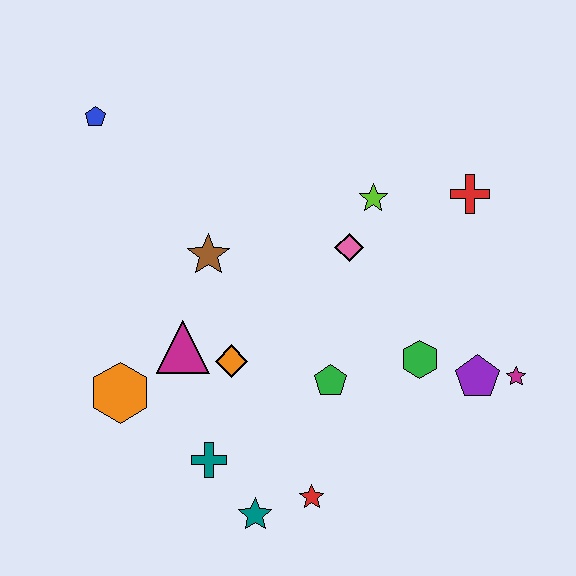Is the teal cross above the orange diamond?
No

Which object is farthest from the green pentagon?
The blue pentagon is farthest from the green pentagon.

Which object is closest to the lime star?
The pink diamond is closest to the lime star.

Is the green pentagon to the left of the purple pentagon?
Yes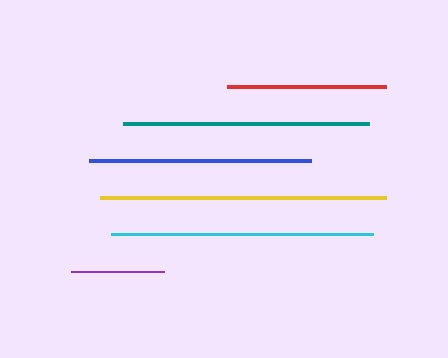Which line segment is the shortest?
The purple line is the shortest at approximately 93 pixels.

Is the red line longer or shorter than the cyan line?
The cyan line is longer than the red line.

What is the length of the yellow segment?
The yellow segment is approximately 286 pixels long.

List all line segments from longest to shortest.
From longest to shortest: yellow, cyan, teal, blue, red, purple.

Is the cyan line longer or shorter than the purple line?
The cyan line is longer than the purple line.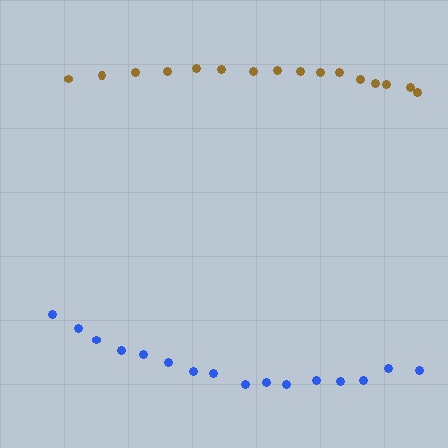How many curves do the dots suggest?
There are 2 distinct paths.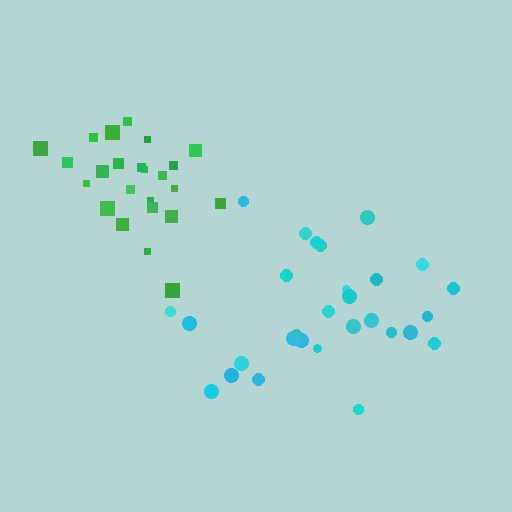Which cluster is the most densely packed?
Green.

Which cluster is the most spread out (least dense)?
Cyan.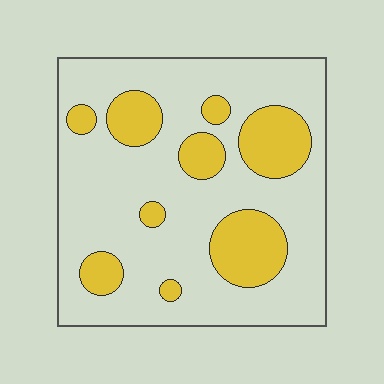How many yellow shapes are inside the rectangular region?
9.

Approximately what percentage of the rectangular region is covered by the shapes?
Approximately 25%.